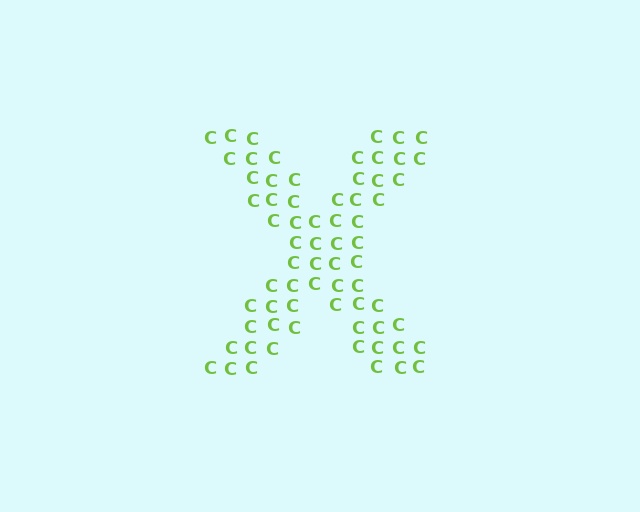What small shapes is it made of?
It is made of small letter C's.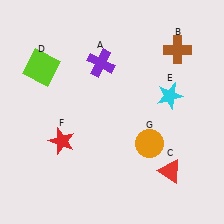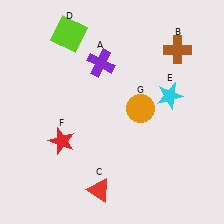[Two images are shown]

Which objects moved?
The objects that moved are: the red triangle (C), the lime square (D), the orange circle (G).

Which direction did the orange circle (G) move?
The orange circle (G) moved up.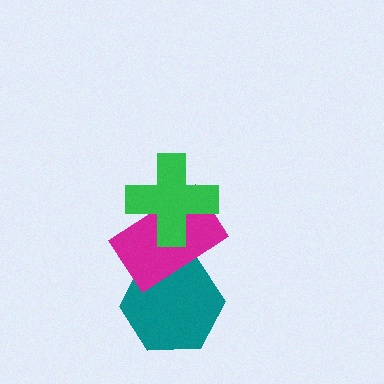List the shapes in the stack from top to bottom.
From top to bottom: the green cross, the magenta rectangle, the teal hexagon.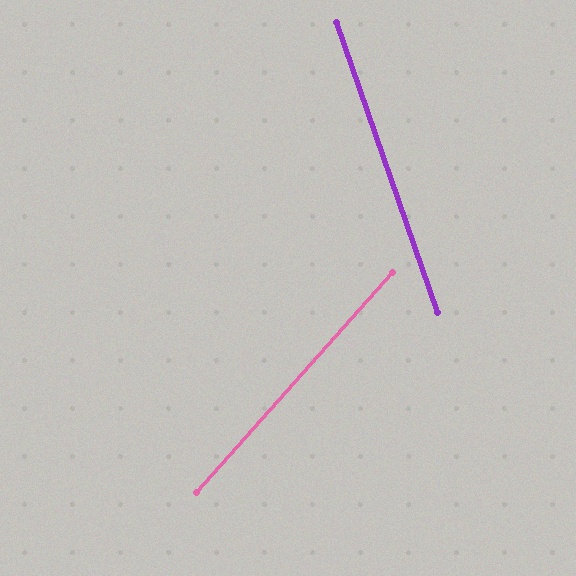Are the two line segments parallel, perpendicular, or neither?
Neither parallel nor perpendicular — they differ by about 61°.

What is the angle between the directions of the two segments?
Approximately 61 degrees.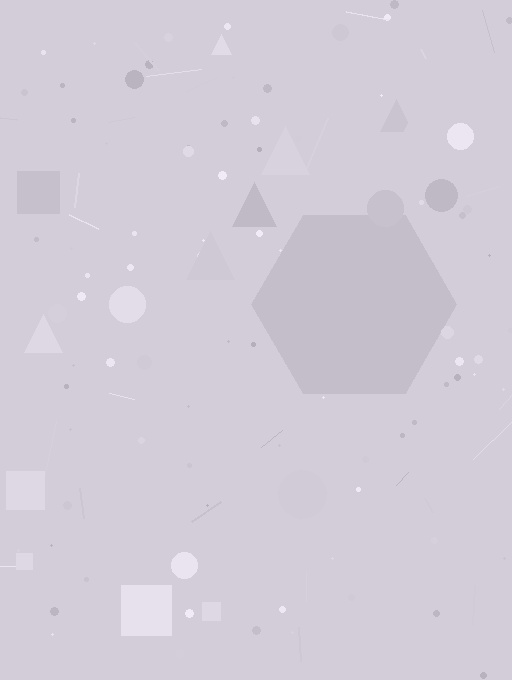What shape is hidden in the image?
A hexagon is hidden in the image.